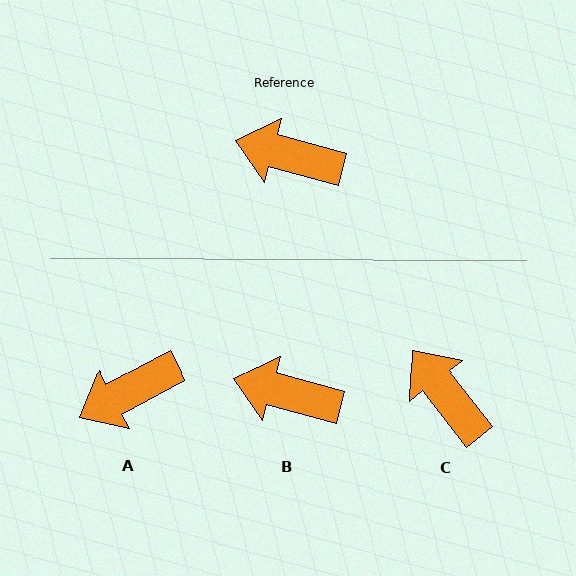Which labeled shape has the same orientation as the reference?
B.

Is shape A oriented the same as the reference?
No, it is off by about 43 degrees.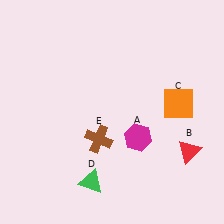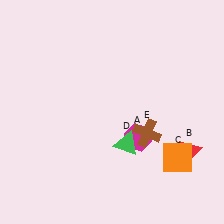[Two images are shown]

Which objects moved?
The objects that moved are: the orange square (C), the green triangle (D), the brown cross (E).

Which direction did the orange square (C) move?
The orange square (C) moved down.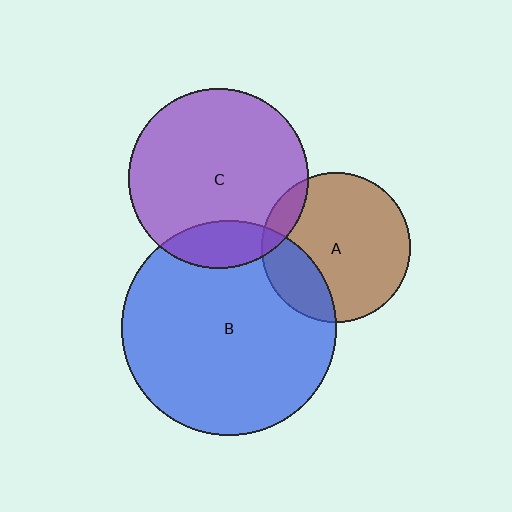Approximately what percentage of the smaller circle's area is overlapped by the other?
Approximately 10%.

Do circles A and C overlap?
Yes.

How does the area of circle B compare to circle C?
Approximately 1.4 times.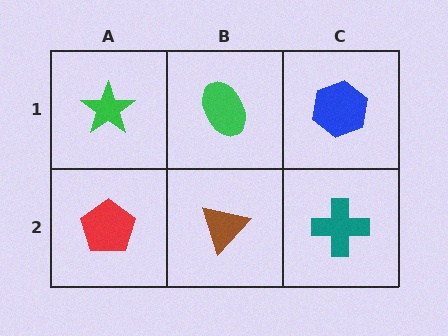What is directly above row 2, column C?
A blue hexagon.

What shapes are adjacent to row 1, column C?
A teal cross (row 2, column C), a green ellipse (row 1, column B).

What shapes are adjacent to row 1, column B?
A brown triangle (row 2, column B), a green star (row 1, column A), a blue hexagon (row 1, column C).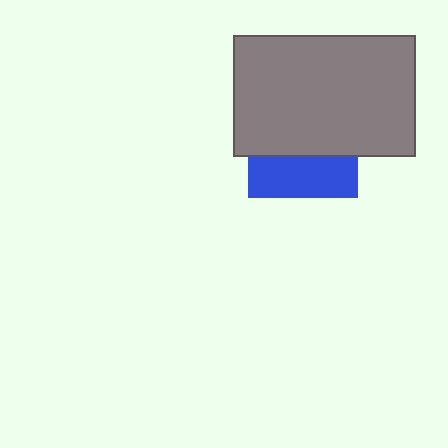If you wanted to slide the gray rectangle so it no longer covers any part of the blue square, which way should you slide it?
Slide it up — that is the most direct way to separate the two shapes.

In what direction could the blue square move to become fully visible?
The blue square could move down. That would shift it out from behind the gray rectangle entirely.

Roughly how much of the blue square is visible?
A small part of it is visible (roughly 37%).